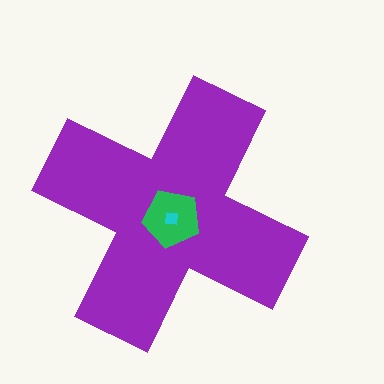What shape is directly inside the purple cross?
The green pentagon.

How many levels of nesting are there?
3.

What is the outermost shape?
The purple cross.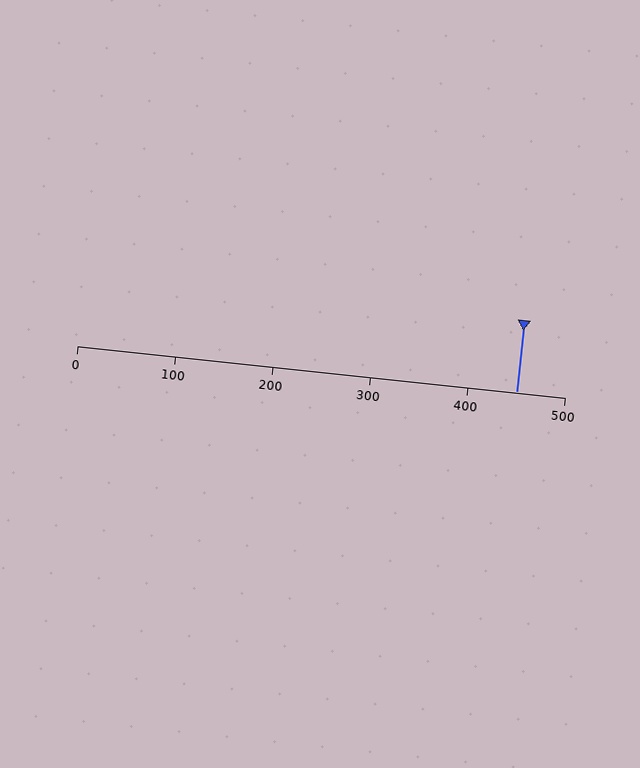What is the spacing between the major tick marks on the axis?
The major ticks are spaced 100 apart.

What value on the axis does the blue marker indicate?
The marker indicates approximately 450.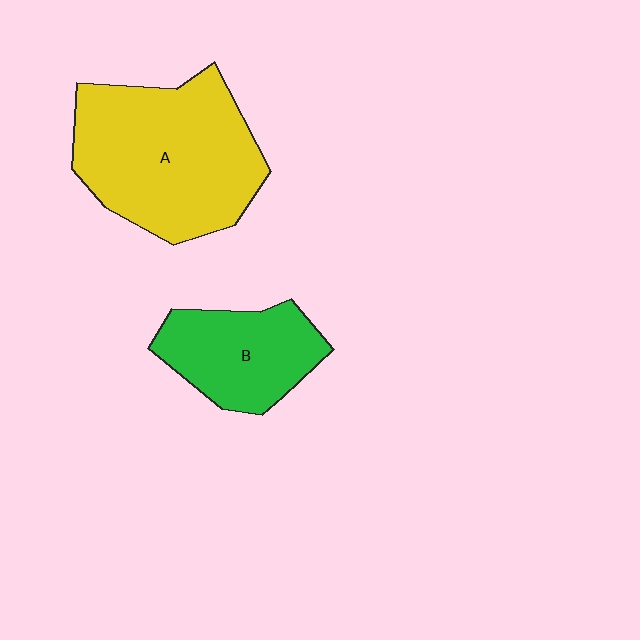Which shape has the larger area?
Shape A (yellow).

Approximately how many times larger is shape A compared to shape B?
Approximately 1.8 times.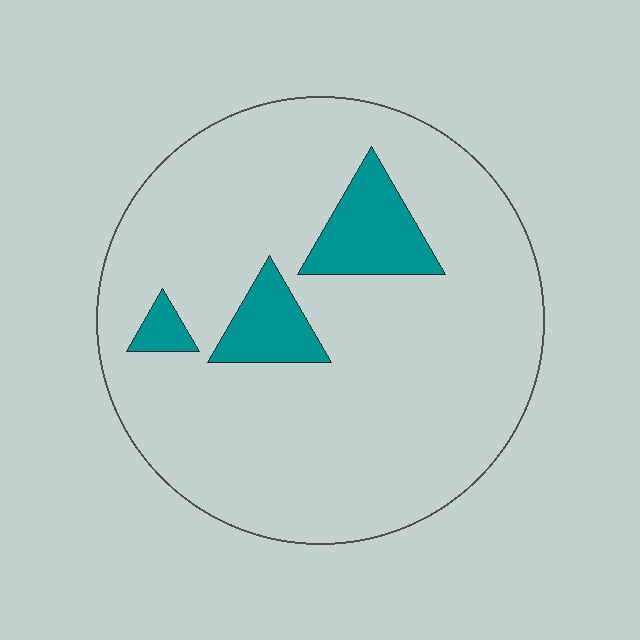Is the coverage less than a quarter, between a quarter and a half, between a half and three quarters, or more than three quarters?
Less than a quarter.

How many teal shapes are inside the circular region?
3.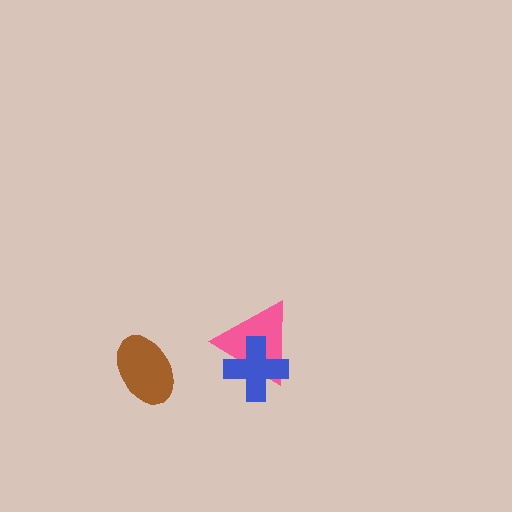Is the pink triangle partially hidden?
Yes, it is partially covered by another shape.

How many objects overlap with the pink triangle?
1 object overlaps with the pink triangle.